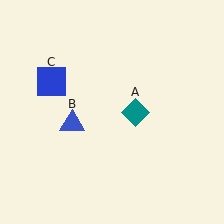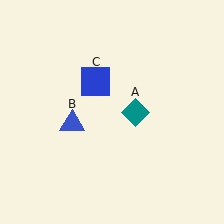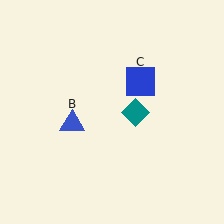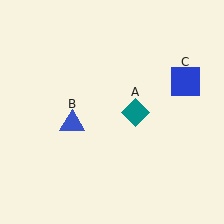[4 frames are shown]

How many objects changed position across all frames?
1 object changed position: blue square (object C).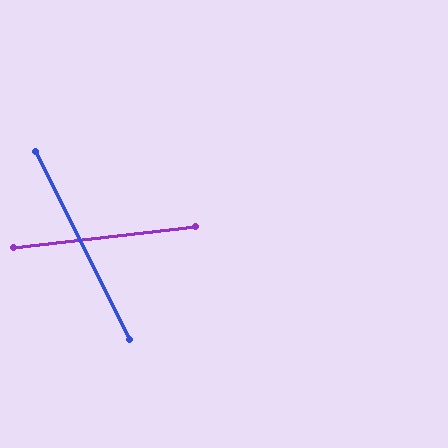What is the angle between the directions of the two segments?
Approximately 70 degrees.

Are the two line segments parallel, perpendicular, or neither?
Neither parallel nor perpendicular — they differ by about 70°.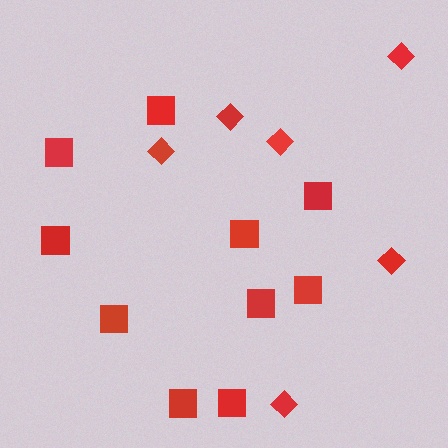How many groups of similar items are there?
There are 2 groups: one group of squares (10) and one group of diamonds (6).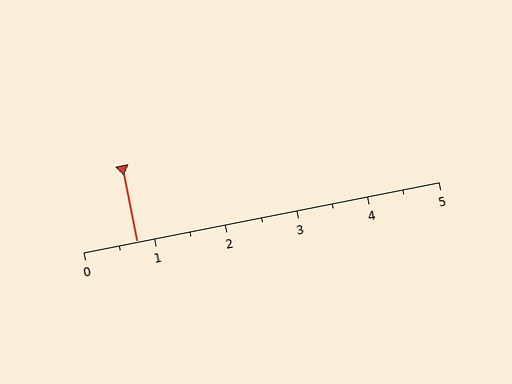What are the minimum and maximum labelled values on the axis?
The axis runs from 0 to 5.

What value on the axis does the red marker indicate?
The marker indicates approximately 0.8.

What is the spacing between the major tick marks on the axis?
The major ticks are spaced 1 apart.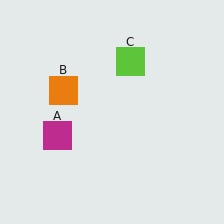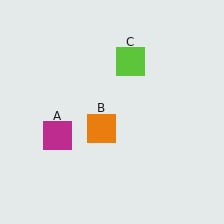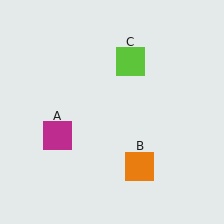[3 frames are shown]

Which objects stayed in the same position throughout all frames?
Magenta square (object A) and lime square (object C) remained stationary.